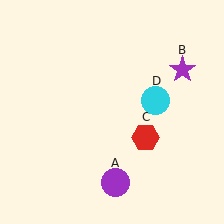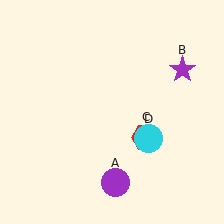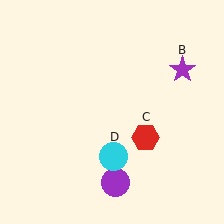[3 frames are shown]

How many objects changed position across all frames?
1 object changed position: cyan circle (object D).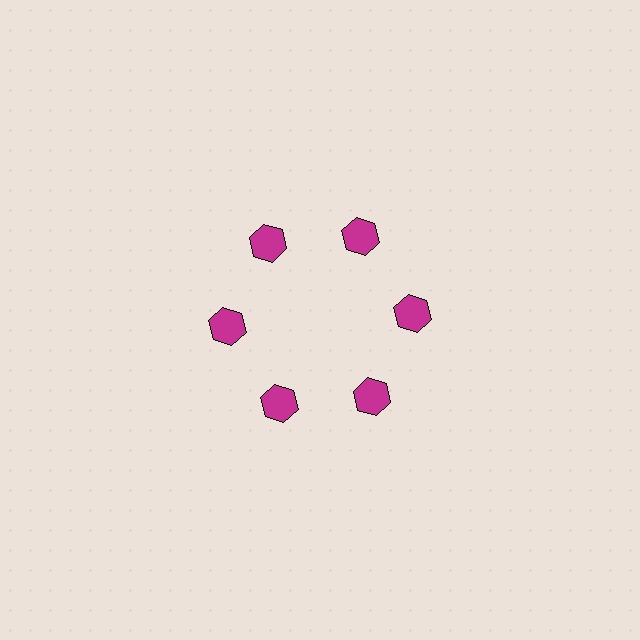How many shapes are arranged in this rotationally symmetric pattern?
There are 6 shapes, arranged in 6 groups of 1.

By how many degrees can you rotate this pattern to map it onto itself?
The pattern maps onto itself every 60 degrees of rotation.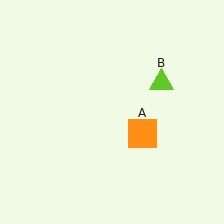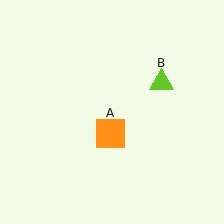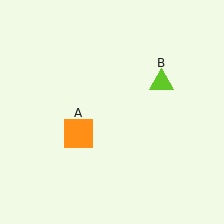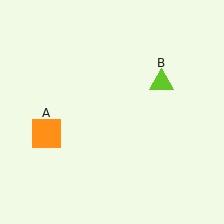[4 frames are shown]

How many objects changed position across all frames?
1 object changed position: orange square (object A).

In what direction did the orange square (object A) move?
The orange square (object A) moved left.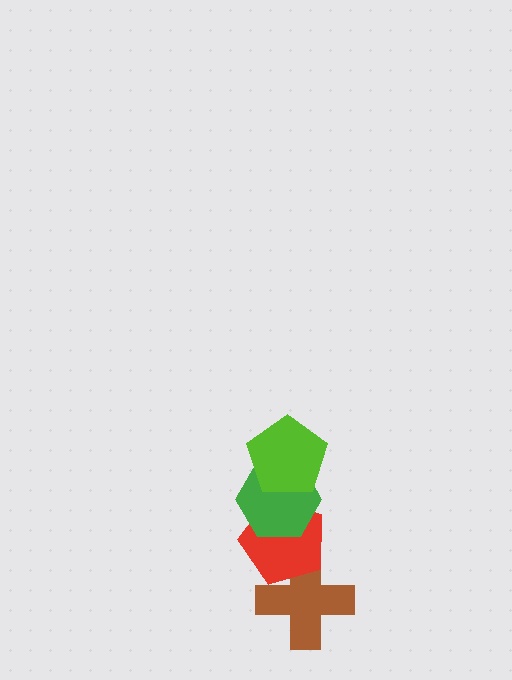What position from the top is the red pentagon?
The red pentagon is 3rd from the top.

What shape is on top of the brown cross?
The red pentagon is on top of the brown cross.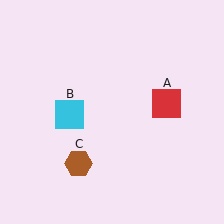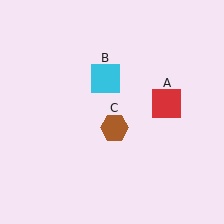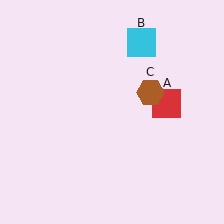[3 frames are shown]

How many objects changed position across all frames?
2 objects changed position: cyan square (object B), brown hexagon (object C).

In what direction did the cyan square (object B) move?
The cyan square (object B) moved up and to the right.